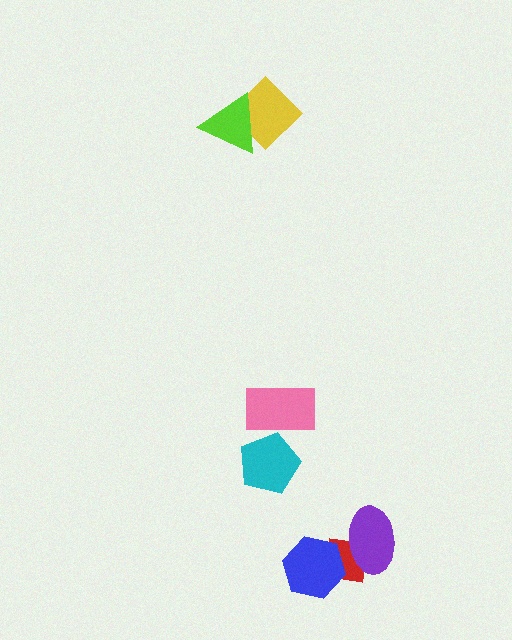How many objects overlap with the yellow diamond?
1 object overlaps with the yellow diamond.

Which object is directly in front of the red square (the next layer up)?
The blue hexagon is directly in front of the red square.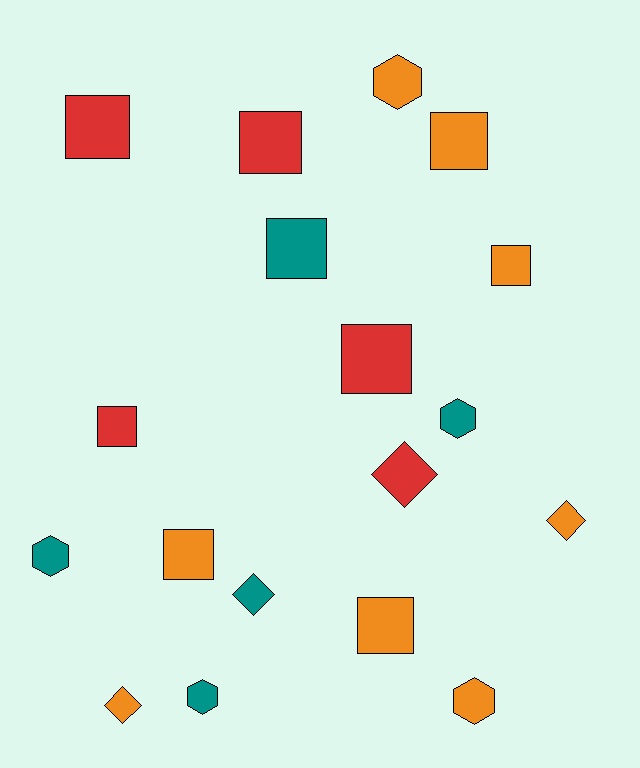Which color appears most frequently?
Orange, with 8 objects.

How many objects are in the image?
There are 18 objects.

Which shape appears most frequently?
Square, with 9 objects.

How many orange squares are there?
There are 4 orange squares.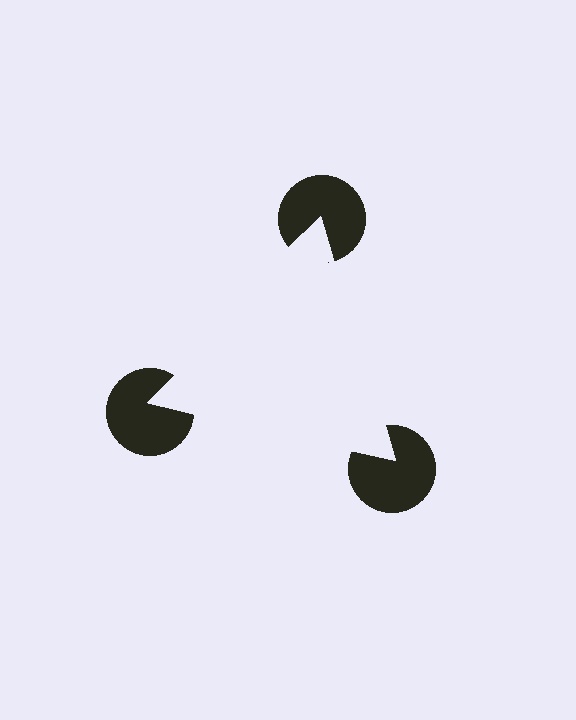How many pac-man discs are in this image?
There are 3 — one at each vertex of the illusory triangle.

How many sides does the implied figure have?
3 sides.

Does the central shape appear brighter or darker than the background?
It typically appears slightly brighter than the background, even though no actual brightness change is drawn.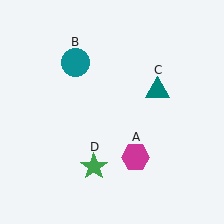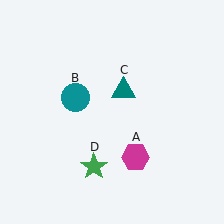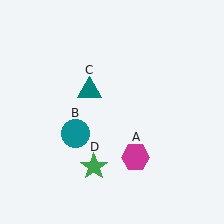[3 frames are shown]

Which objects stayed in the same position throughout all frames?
Magenta hexagon (object A) and green star (object D) remained stationary.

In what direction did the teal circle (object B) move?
The teal circle (object B) moved down.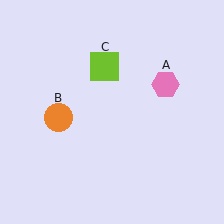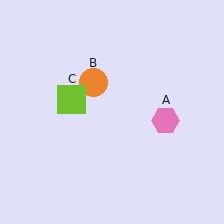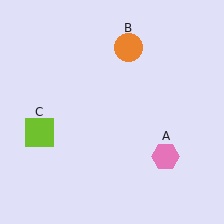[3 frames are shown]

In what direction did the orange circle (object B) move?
The orange circle (object B) moved up and to the right.